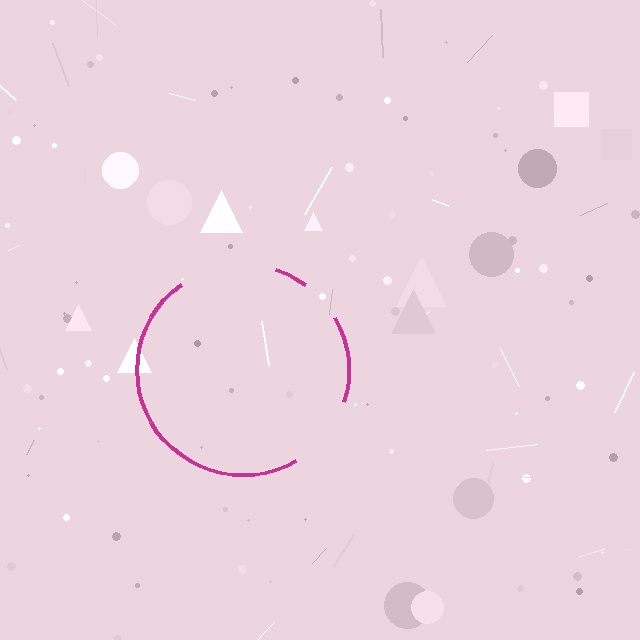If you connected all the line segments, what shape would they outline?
They would outline a circle.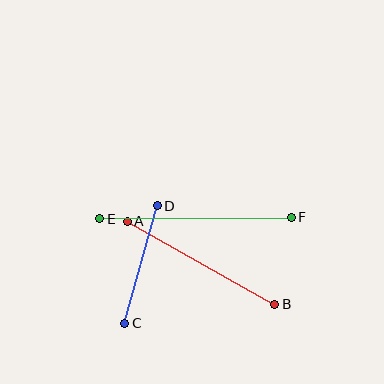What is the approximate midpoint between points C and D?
The midpoint is at approximately (141, 264) pixels.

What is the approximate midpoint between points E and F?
The midpoint is at approximately (196, 218) pixels.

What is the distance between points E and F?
The distance is approximately 191 pixels.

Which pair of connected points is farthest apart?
Points E and F are farthest apart.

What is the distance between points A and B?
The distance is approximately 169 pixels.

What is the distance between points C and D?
The distance is approximately 122 pixels.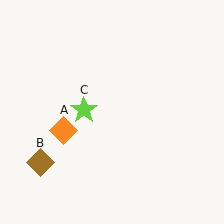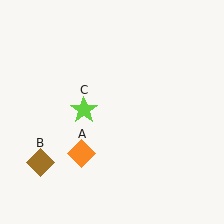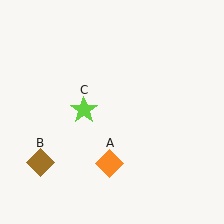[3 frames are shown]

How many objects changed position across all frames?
1 object changed position: orange diamond (object A).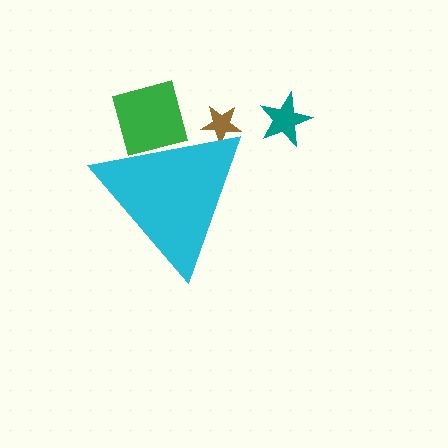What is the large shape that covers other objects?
A cyan triangle.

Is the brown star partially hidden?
Yes, the brown star is partially hidden behind the cyan triangle.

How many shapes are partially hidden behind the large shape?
2 shapes are partially hidden.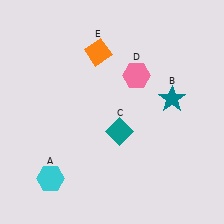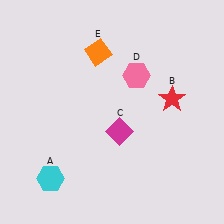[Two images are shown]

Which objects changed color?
B changed from teal to red. C changed from teal to magenta.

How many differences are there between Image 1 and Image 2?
There are 2 differences between the two images.